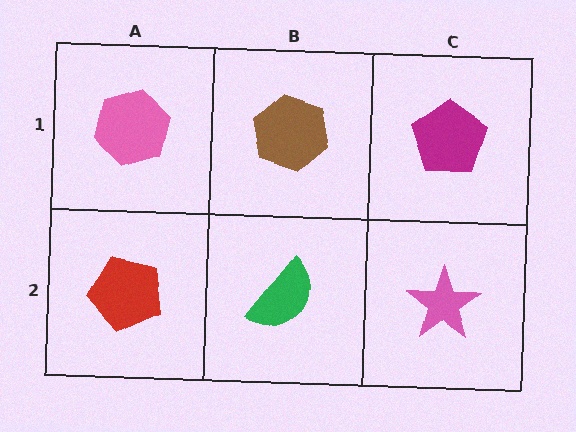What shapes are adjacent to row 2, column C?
A magenta pentagon (row 1, column C), a green semicircle (row 2, column B).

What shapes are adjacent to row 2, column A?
A pink hexagon (row 1, column A), a green semicircle (row 2, column B).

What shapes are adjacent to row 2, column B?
A brown hexagon (row 1, column B), a red pentagon (row 2, column A), a pink star (row 2, column C).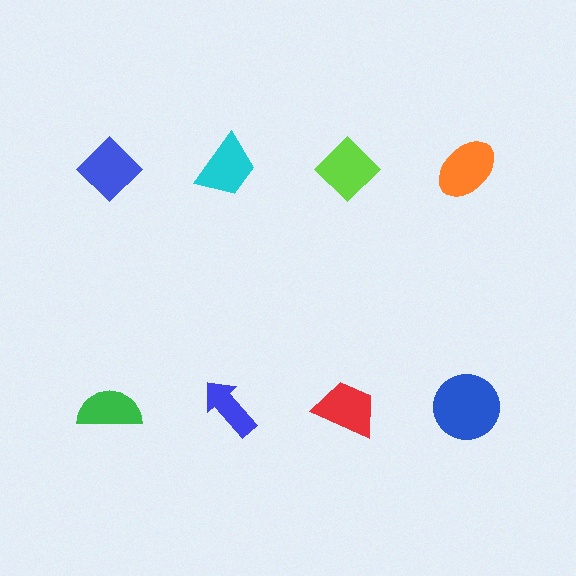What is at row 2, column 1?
A green semicircle.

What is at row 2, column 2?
A blue arrow.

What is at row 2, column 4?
A blue circle.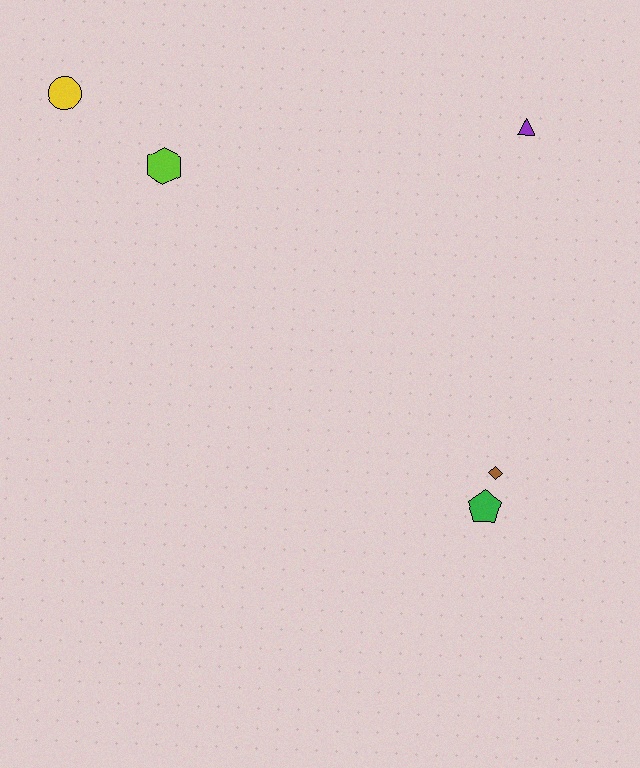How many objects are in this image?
There are 5 objects.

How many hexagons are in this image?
There is 1 hexagon.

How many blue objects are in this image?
There are no blue objects.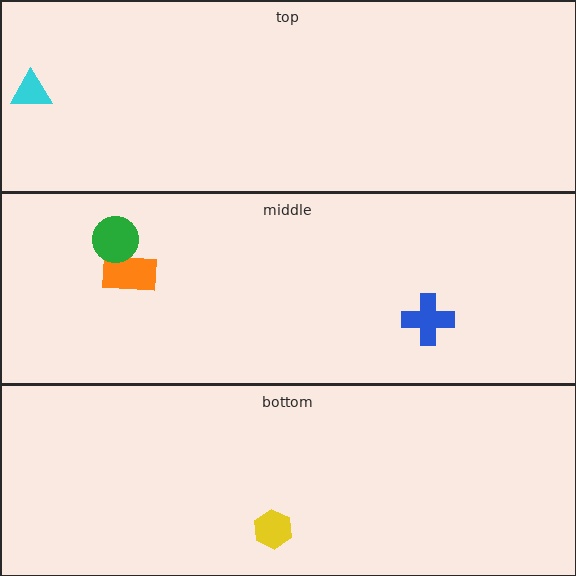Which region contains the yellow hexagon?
The bottom region.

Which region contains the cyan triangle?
The top region.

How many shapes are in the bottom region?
1.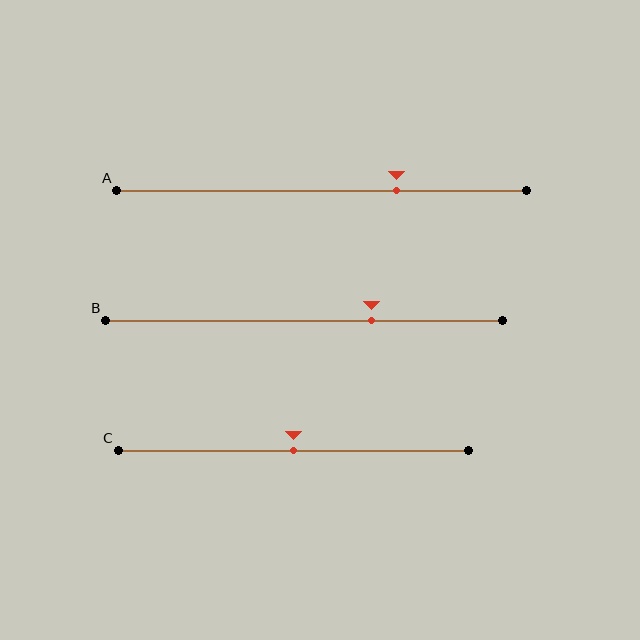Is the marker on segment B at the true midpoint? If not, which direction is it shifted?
No, the marker on segment B is shifted to the right by about 17% of the segment length.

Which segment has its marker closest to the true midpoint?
Segment C has its marker closest to the true midpoint.